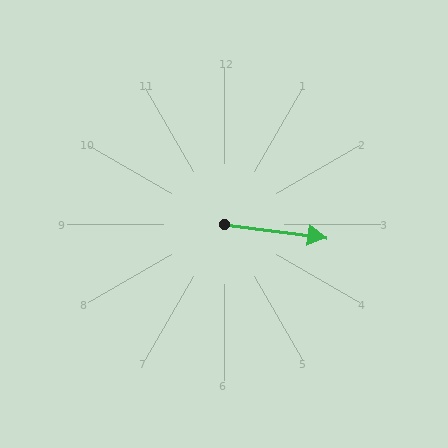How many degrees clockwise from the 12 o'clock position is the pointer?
Approximately 97 degrees.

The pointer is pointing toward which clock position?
Roughly 3 o'clock.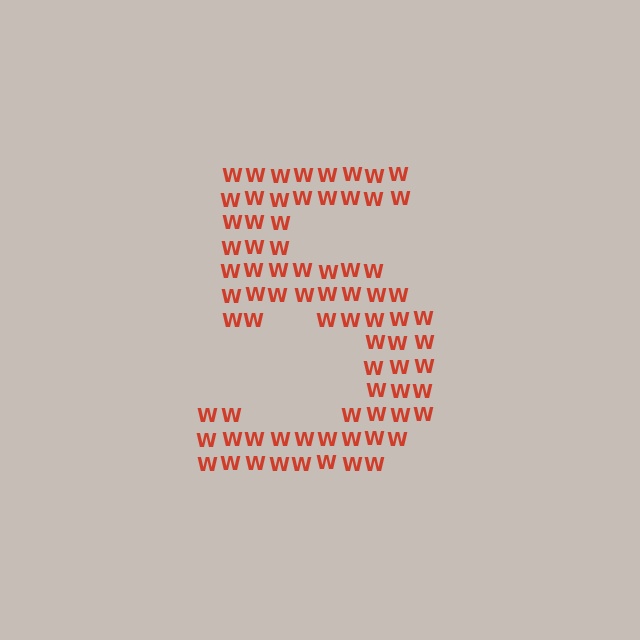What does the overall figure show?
The overall figure shows the digit 5.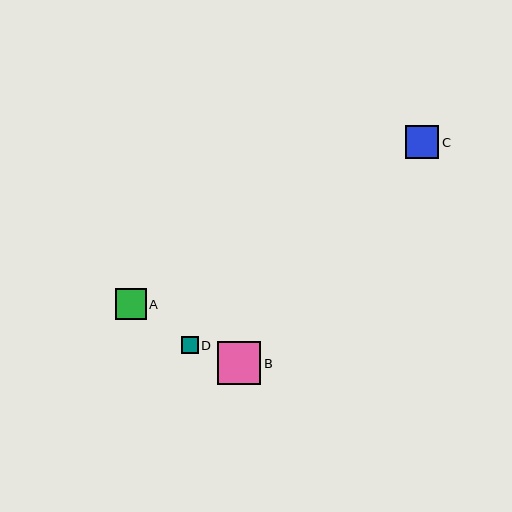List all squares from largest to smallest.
From largest to smallest: B, C, A, D.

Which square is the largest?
Square B is the largest with a size of approximately 43 pixels.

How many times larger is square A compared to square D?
Square A is approximately 1.8 times the size of square D.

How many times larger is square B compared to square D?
Square B is approximately 2.6 times the size of square D.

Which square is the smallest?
Square D is the smallest with a size of approximately 17 pixels.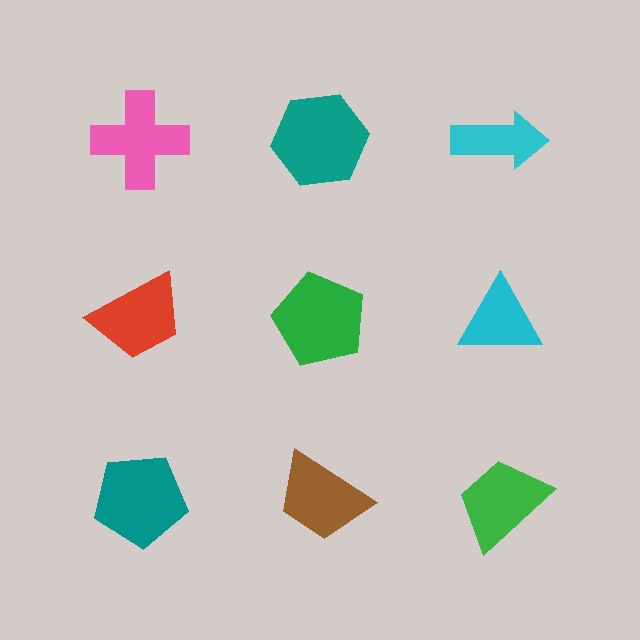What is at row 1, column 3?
A cyan arrow.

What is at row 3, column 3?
A green trapezoid.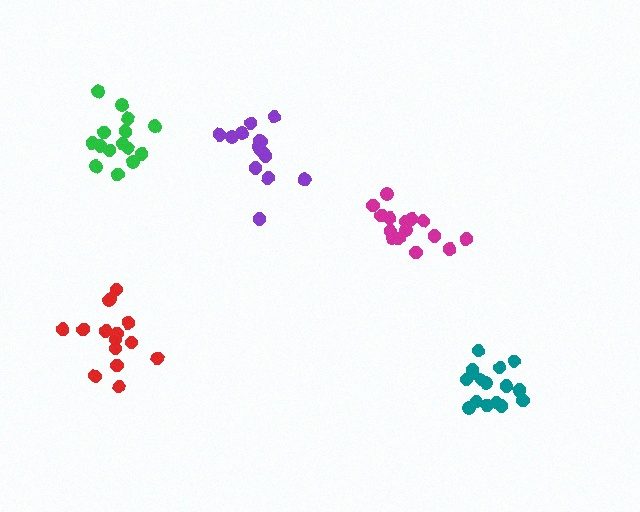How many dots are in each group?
Group 1: 14 dots, Group 2: 15 dots, Group 3: 15 dots, Group 4: 15 dots, Group 5: 16 dots (75 total).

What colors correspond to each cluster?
The clusters are colored: purple, red, magenta, green, teal.